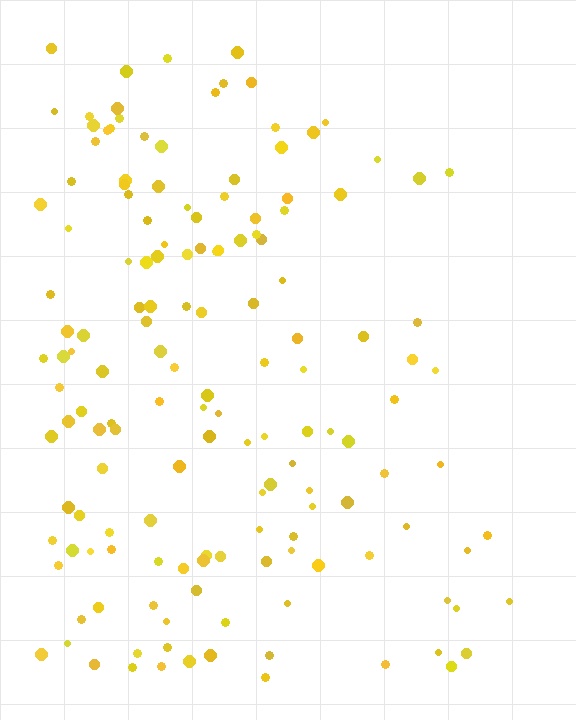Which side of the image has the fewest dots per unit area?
The right.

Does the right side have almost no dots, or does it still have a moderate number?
Still a moderate number, just noticeably fewer than the left.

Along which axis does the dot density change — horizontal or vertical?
Horizontal.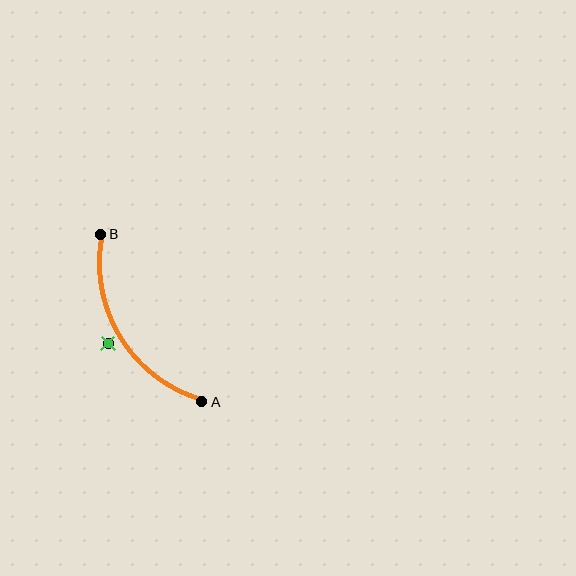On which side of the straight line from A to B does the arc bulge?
The arc bulges to the left of the straight line connecting A and B.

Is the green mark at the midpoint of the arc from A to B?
No — the green mark does not lie on the arc at all. It sits slightly outside the curve.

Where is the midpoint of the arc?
The arc midpoint is the point on the curve farthest from the straight line joining A and B. It sits to the left of that line.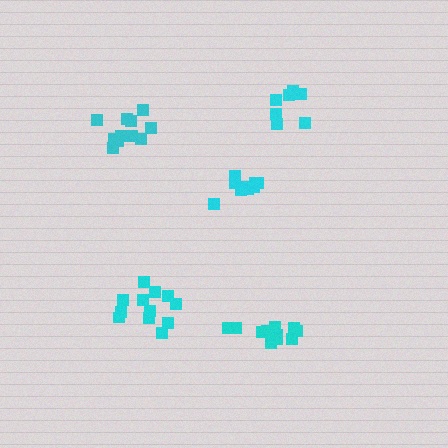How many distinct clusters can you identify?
There are 5 distinct clusters.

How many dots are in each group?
Group 1: 9 dots, Group 2: 12 dots, Group 3: 11 dots, Group 4: 7 dots, Group 5: 11 dots (50 total).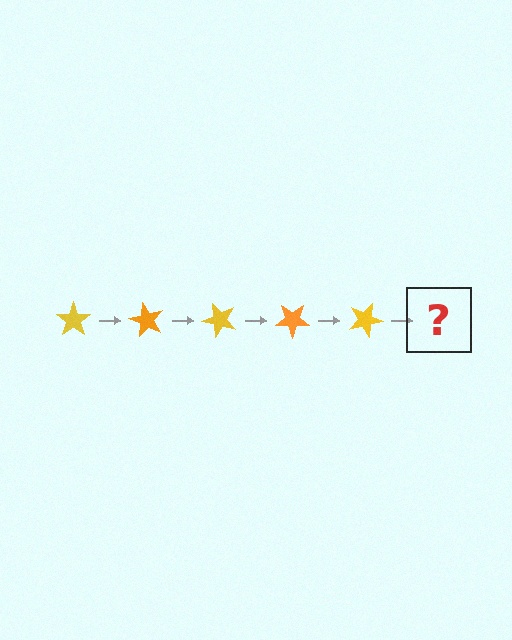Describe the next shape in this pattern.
It should be an orange star, rotated 300 degrees from the start.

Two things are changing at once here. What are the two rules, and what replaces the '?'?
The two rules are that it rotates 60 degrees each step and the color cycles through yellow and orange. The '?' should be an orange star, rotated 300 degrees from the start.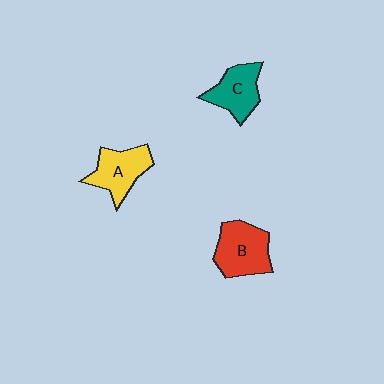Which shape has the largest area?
Shape B (red).